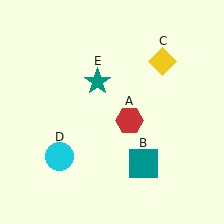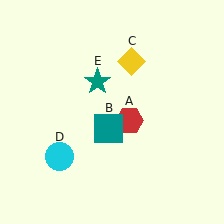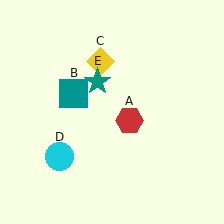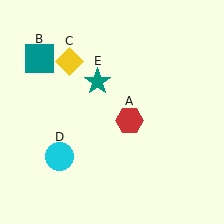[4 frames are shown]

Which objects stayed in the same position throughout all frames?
Red hexagon (object A) and cyan circle (object D) and teal star (object E) remained stationary.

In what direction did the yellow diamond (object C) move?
The yellow diamond (object C) moved left.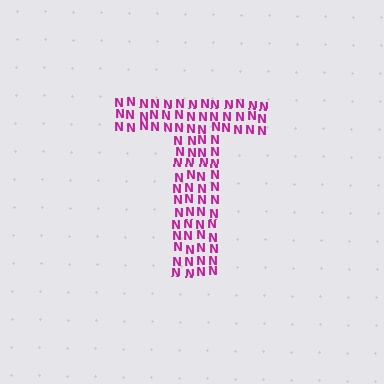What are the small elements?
The small elements are letter N's.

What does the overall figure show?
The overall figure shows the letter T.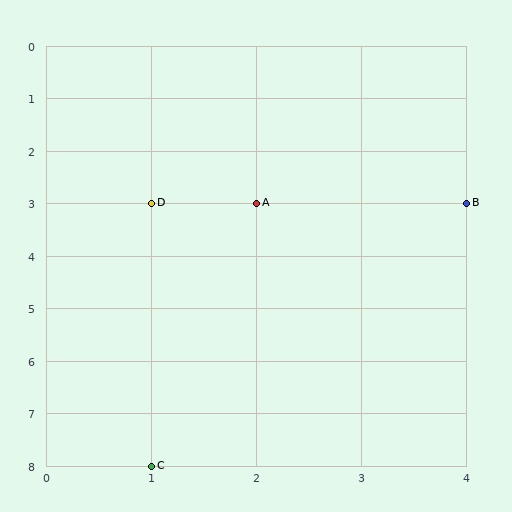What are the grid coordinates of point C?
Point C is at grid coordinates (1, 8).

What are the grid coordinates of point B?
Point B is at grid coordinates (4, 3).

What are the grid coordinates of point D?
Point D is at grid coordinates (1, 3).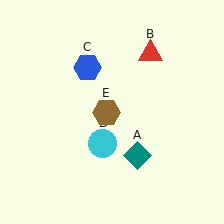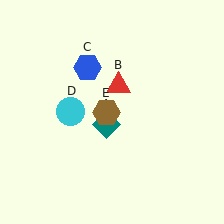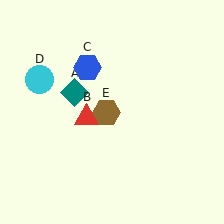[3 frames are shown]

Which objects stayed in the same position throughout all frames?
Blue hexagon (object C) and brown hexagon (object E) remained stationary.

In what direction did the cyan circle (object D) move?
The cyan circle (object D) moved up and to the left.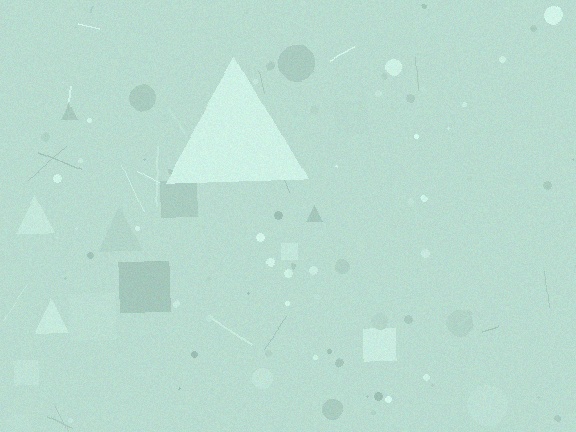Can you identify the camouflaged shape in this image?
The camouflaged shape is a triangle.